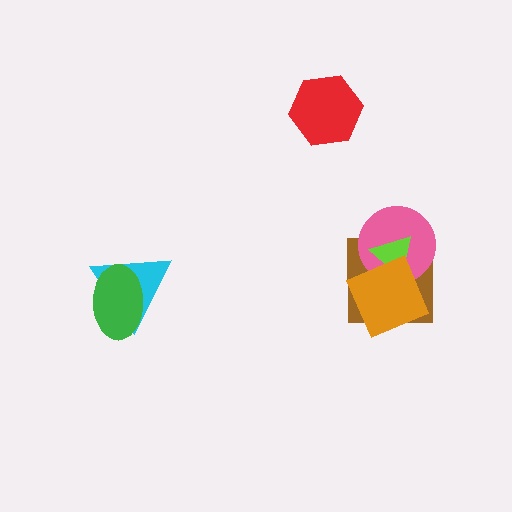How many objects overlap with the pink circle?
3 objects overlap with the pink circle.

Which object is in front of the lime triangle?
The orange diamond is in front of the lime triangle.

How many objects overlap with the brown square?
3 objects overlap with the brown square.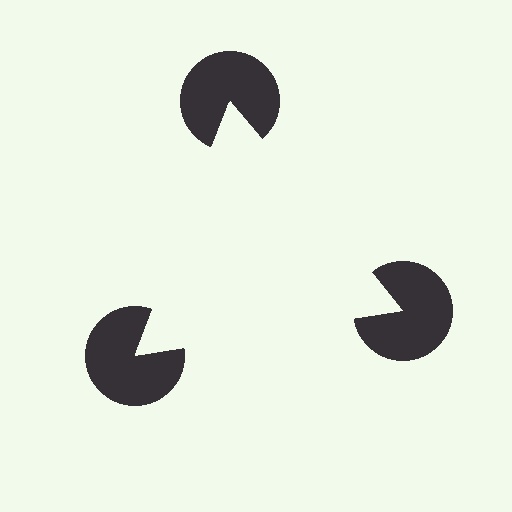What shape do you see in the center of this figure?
An illusory triangle — its edges are inferred from the aligned wedge cuts in the pac-man discs, not physically drawn.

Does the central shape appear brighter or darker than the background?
It typically appears slightly brighter than the background, even though no actual brightness change is drawn.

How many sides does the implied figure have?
3 sides.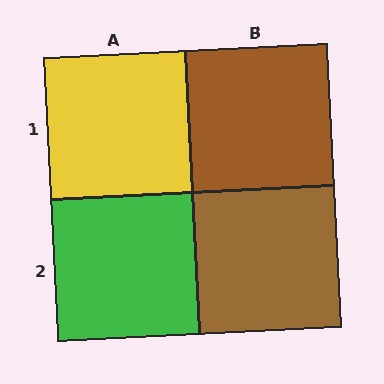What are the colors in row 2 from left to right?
Green, brown.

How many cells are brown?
2 cells are brown.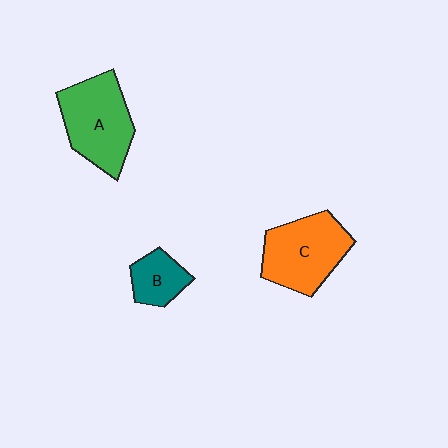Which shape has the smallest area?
Shape B (teal).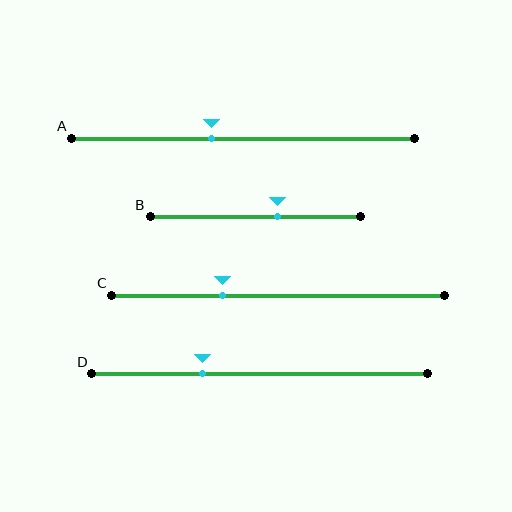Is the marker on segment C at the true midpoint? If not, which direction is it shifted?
No, the marker on segment C is shifted to the left by about 17% of the segment length.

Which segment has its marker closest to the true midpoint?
Segment A has its marker closest to the true midpoint.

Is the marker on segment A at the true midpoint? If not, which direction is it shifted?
No, the marker on segment A is shifted to the left by about 9% of the segment length.